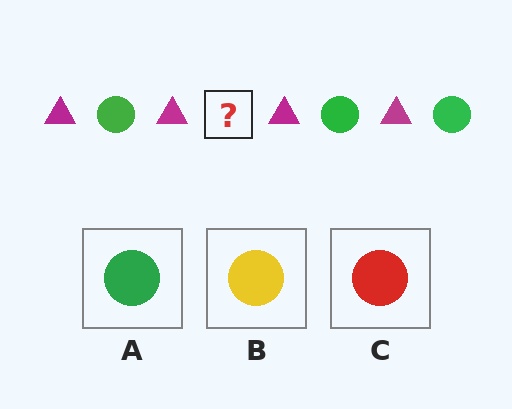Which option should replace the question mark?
Option A.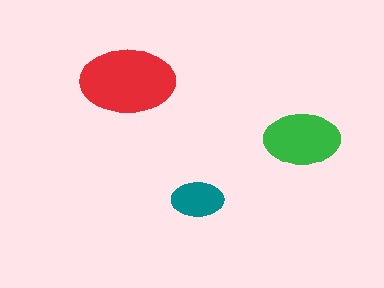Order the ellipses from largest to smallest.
the red one, the green one, the teal one.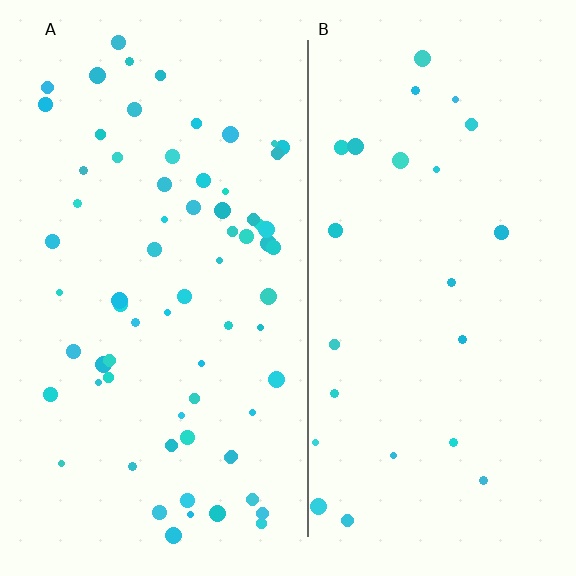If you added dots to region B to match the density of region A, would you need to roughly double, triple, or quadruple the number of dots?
Approximately triple.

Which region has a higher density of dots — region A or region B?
A (the left).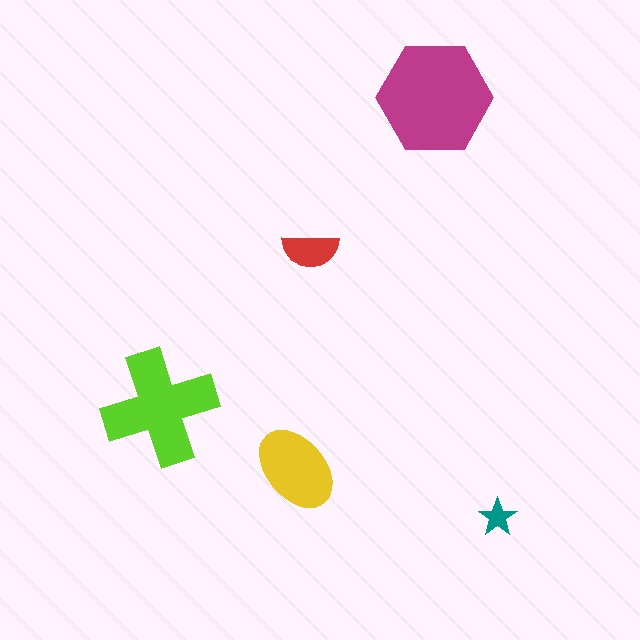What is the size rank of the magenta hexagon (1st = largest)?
1st.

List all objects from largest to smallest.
The magenta hexagon, the lime cross, the yellow ellipse, the red semicircle, the teal star.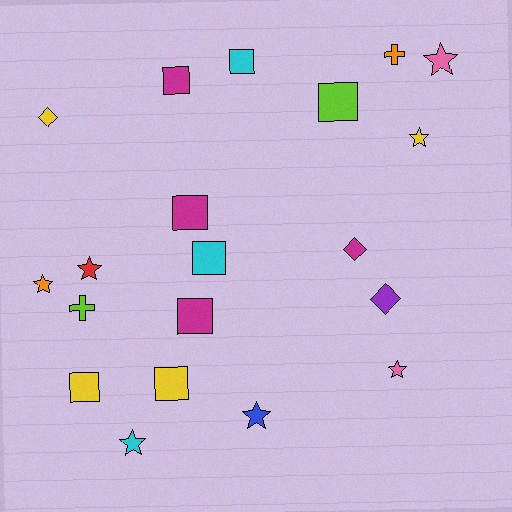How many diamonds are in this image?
There are 3 diamonds.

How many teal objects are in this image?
There are no teal objects.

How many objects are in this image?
There are 20 objects.